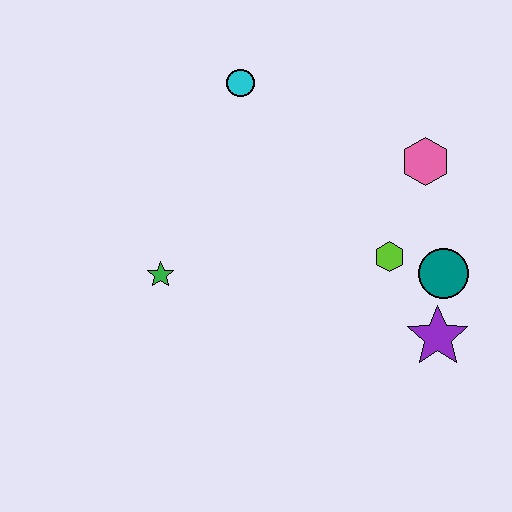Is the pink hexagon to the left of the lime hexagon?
No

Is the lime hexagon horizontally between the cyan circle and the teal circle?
Yes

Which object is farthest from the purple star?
The cyan circle is farthest from the purple star.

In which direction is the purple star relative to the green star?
The purple star is to the right of the green star.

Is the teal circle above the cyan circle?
No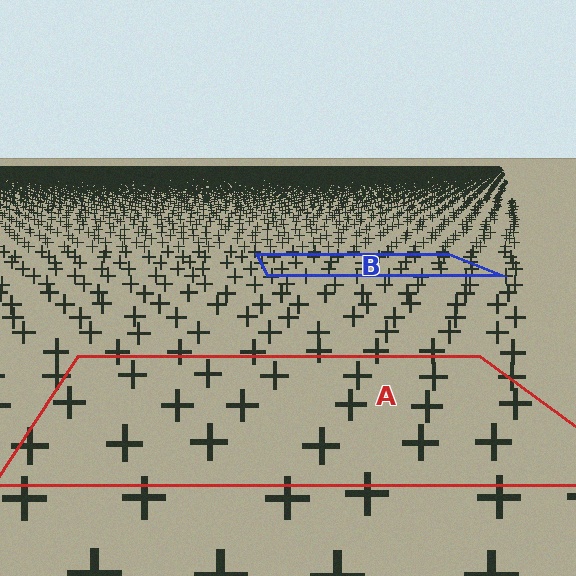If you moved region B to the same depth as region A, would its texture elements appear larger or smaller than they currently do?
They would appear larger. At a closer depth, the same texture elements are projected at a bigger on-screen size.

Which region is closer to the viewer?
Region A is closer. The texture elements there are larger and more spread out.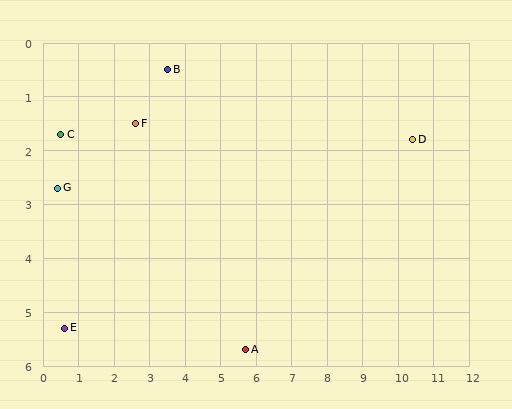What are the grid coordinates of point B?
Point B is at approximately (3.5, 0.5).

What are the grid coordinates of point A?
Point A is at approximately (5.7, 5.7).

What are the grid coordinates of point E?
Point E is at approximately (0.6, 5.3).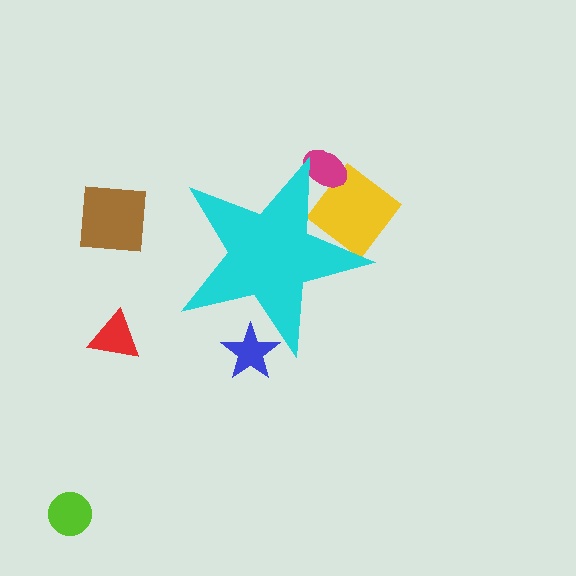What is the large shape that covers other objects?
A cyan star.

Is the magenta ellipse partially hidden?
Yes, the magenta ellipse is partially hidden behind the cyan star.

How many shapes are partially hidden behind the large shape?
3 shapes are partially hidden.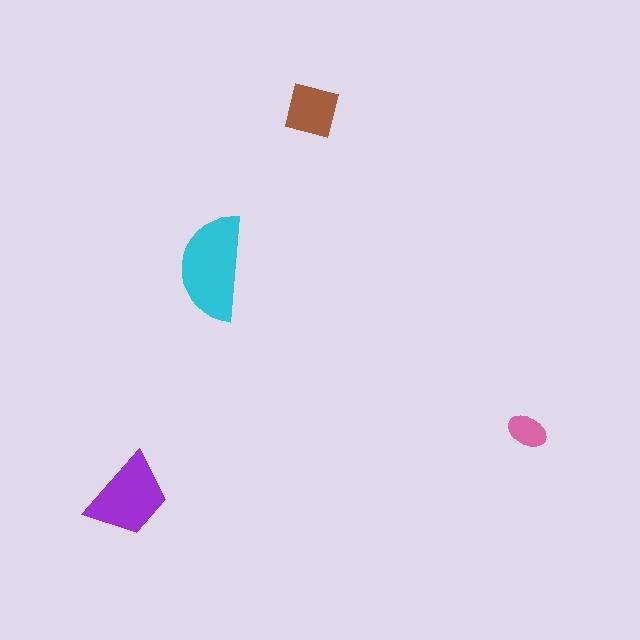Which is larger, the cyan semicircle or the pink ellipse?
The cyan semicircle.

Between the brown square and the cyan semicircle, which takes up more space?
The cyan semicircle.